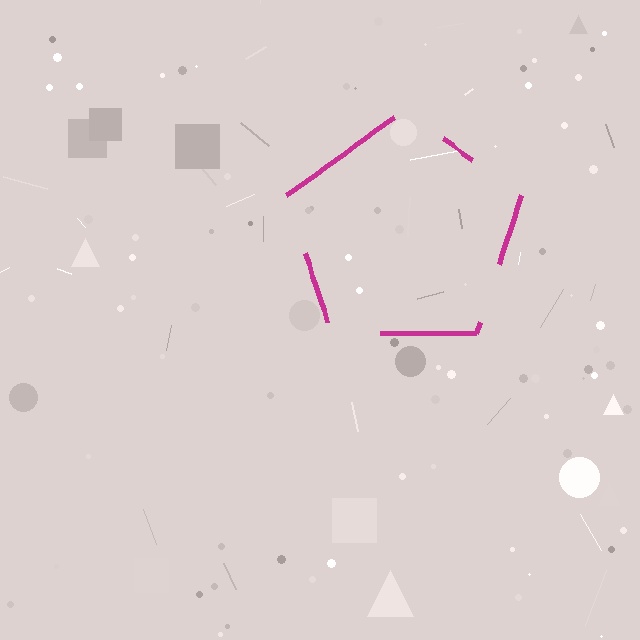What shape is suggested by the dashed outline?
The dashed outline suggests a pentagon.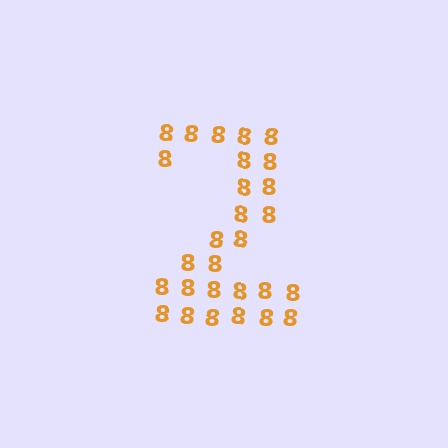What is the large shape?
The large shape is the digit 2.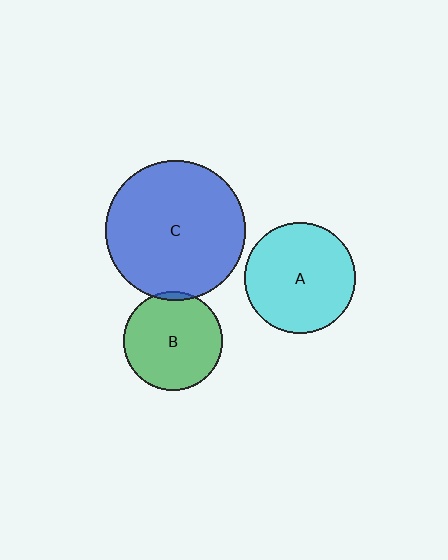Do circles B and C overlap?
Yes.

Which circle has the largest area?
Circle C (blue).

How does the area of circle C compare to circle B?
Approximately 2.0 times.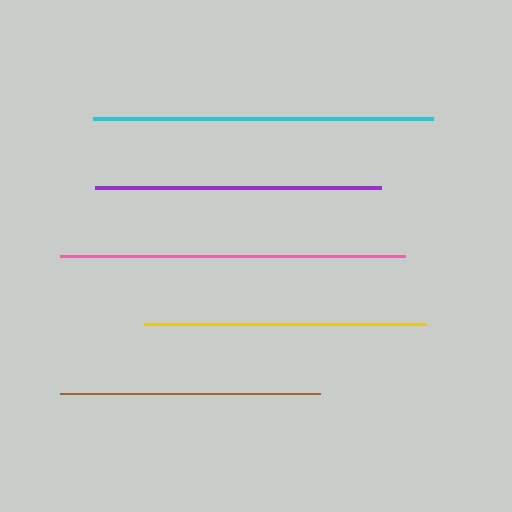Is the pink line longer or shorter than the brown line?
The pink line is longer than the brown line.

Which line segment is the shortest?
The brown line is the shortest at approximately 260 pixels.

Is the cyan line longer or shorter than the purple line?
The cyan line is longer than the purple line.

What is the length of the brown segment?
The brown segment is approximately 260 pixels long.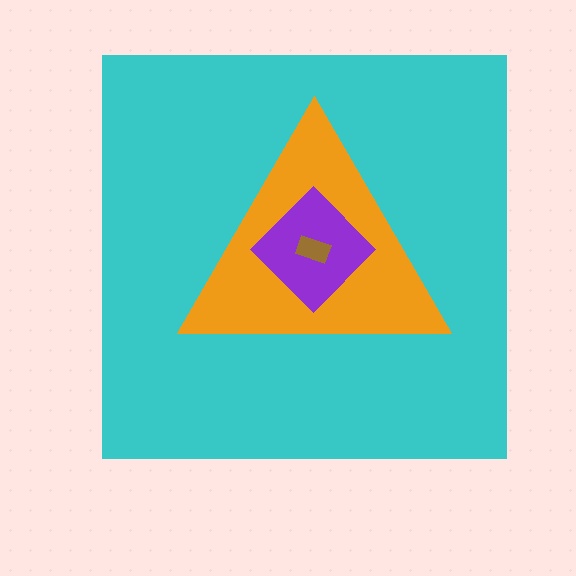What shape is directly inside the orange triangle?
The purple diamond.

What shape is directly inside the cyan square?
The orange triangle.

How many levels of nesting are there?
4.